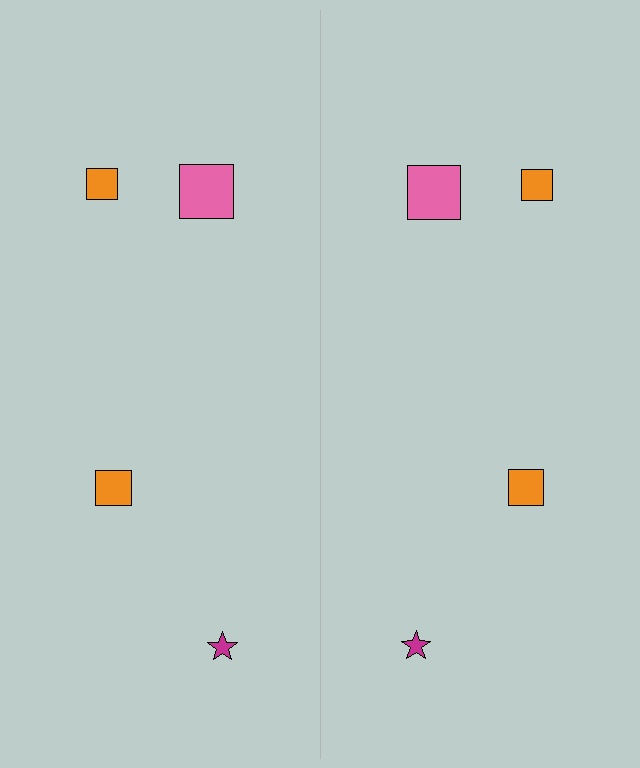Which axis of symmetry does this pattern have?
The pattern has a vertical axis of symmetry running through the center of the image.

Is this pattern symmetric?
Yes, this pattern has bilateral (reflection) symmetry.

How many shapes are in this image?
There are 8 shapes in this image.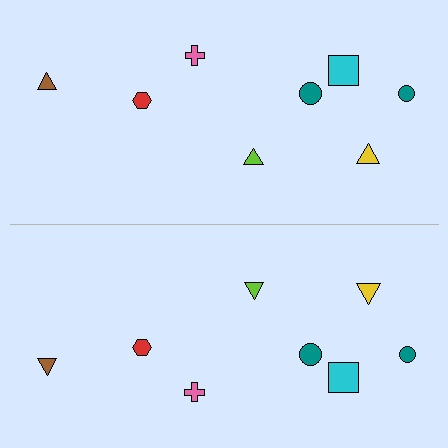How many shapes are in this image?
There are 16 shapes in this image.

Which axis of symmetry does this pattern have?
The pattern has a horizontal axis of symmetry running through the center of the image.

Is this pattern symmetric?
Yes, this pattern has bilateral (reflection) symmetry.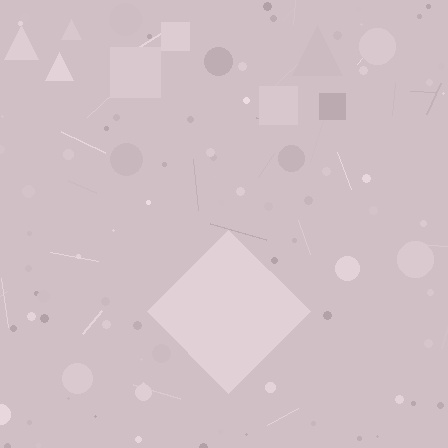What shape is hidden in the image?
A diamond is hidden in the image.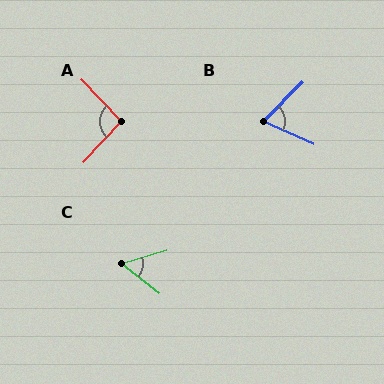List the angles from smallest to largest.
C (54°), B (70°), A (94°).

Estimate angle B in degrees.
Approximately 70 degrees.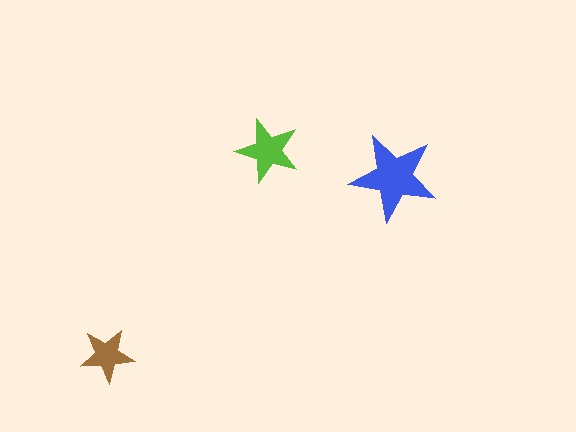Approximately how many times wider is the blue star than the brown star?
About 1.5 times wider.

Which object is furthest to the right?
The blue star is rightmost.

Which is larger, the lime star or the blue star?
The blue one.